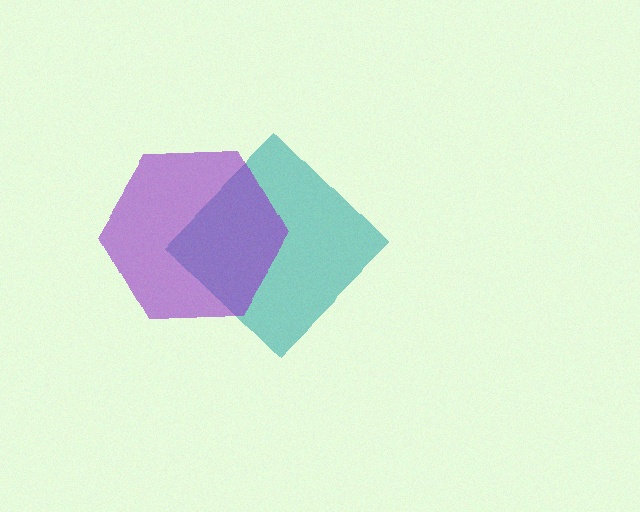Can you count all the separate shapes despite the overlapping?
Yes, there are 2 separate shapes.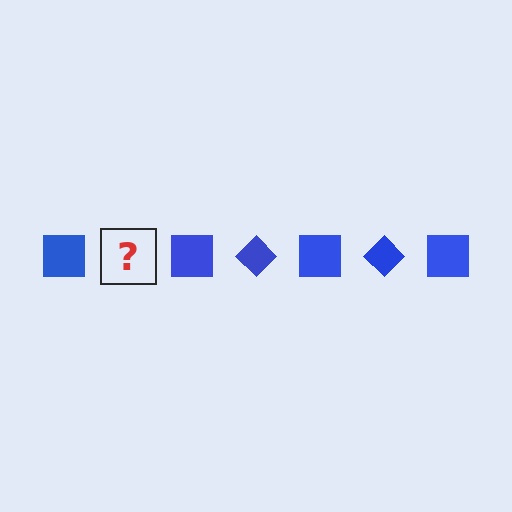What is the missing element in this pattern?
The missing element is a blue diamond.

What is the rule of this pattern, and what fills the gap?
The rule is that the pattern cycles through square, diamond shapes in blue. The gap should be filled with a blue diamond.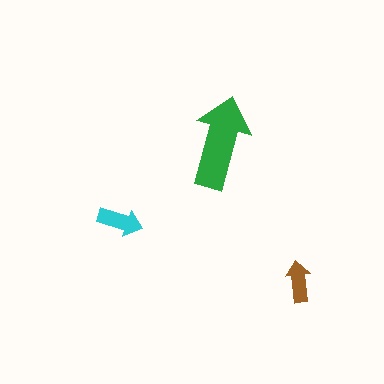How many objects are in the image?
There are 3 objects in the image.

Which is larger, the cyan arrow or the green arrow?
The green one.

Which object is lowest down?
The brown arrow is bottommost.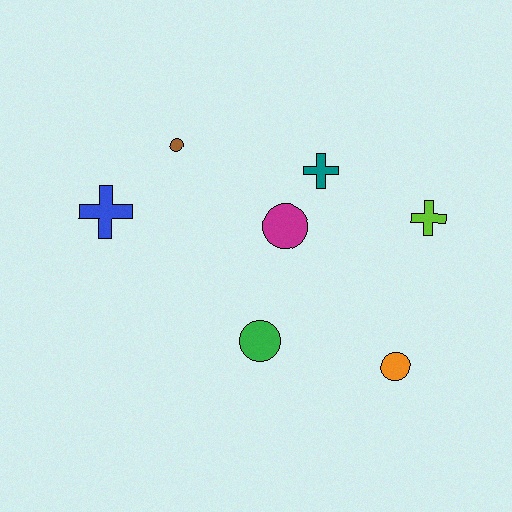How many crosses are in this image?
There are 3 crosses.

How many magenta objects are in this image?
There is 1 magenta object.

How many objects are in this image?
There are 7 objects.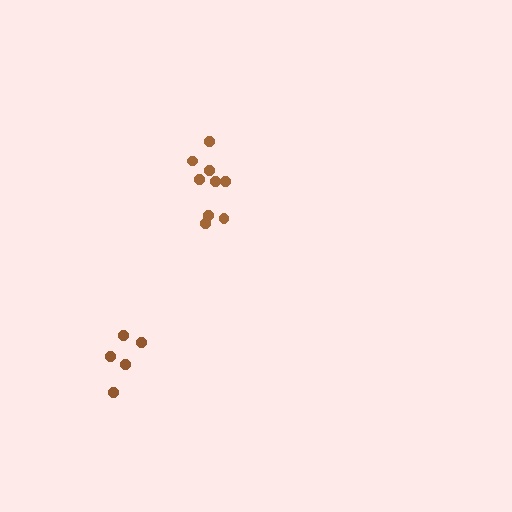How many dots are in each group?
Group 1: 9 dots, Group 2: 5 dots (14 total).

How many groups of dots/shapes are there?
There are 2 groups.